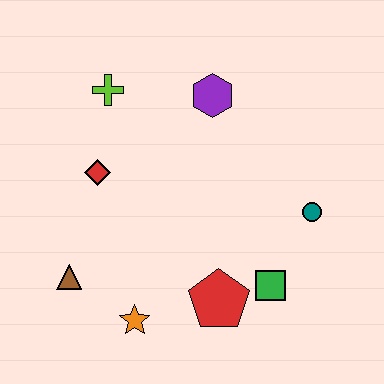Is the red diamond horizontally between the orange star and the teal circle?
No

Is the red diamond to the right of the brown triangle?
Yes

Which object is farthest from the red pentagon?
The lime cross is farthest from the red pentagon.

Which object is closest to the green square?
The red pentagon is closest to the green square.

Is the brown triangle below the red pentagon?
No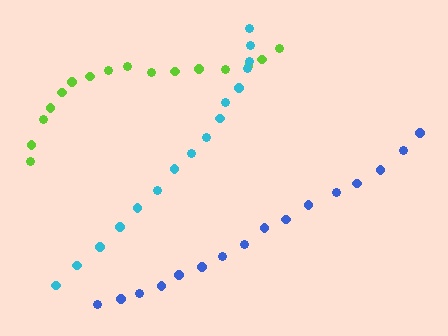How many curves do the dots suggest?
There are 3 distinct paths.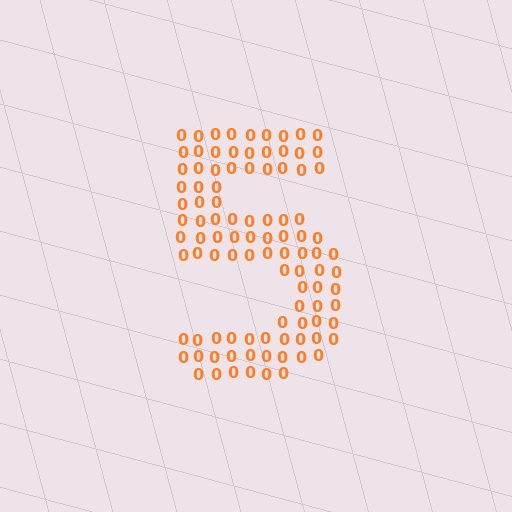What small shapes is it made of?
It is made of small digit 0's.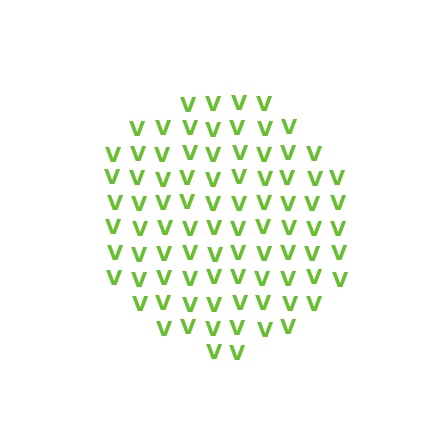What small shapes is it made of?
It is made of small letter V's.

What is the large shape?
The large shape is a circle.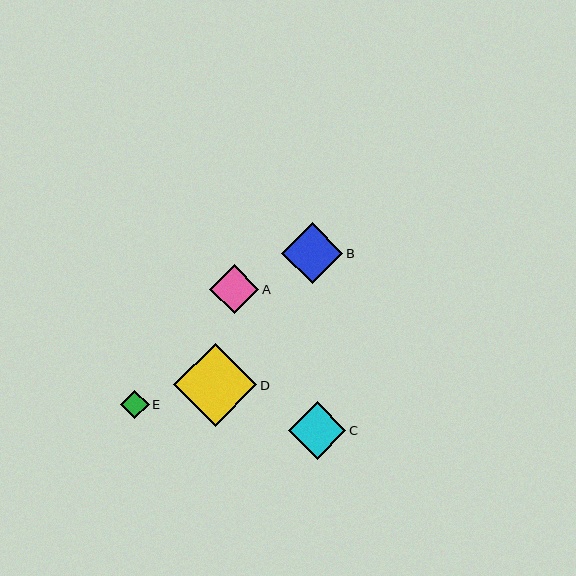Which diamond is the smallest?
Diamond E is the smallest with a size of approximately 28 pixels.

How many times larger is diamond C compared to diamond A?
Diamond C is approximately 1.2 times the size of diamond A.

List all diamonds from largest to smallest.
From largest to smallest: D, B, C, A, E.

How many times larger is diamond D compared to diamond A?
Diamond D is approximately 1.7 times the size of diamond A.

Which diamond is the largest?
Diamond D is the largest with a size of approximately 83 pixels.